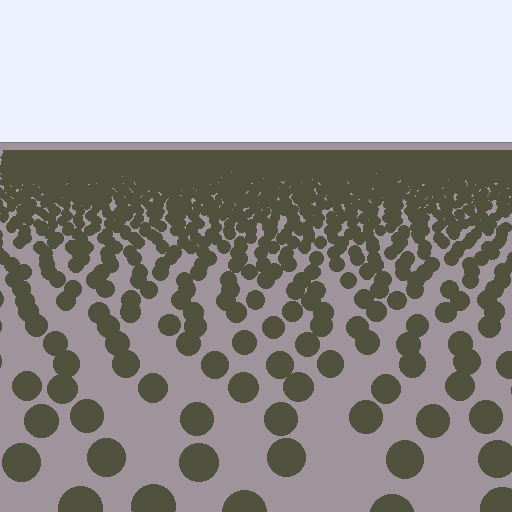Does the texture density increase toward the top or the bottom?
Density increases toward the top.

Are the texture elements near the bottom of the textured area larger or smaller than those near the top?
Larger. Near the bottom, elements are closer to the viewer and appear at a bigger on-screen size.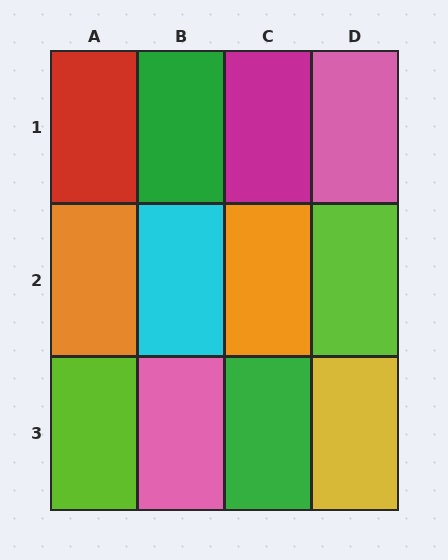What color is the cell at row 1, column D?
Pink.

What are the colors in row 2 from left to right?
Orange, cyan, orange, lime.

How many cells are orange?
2 cells are orange.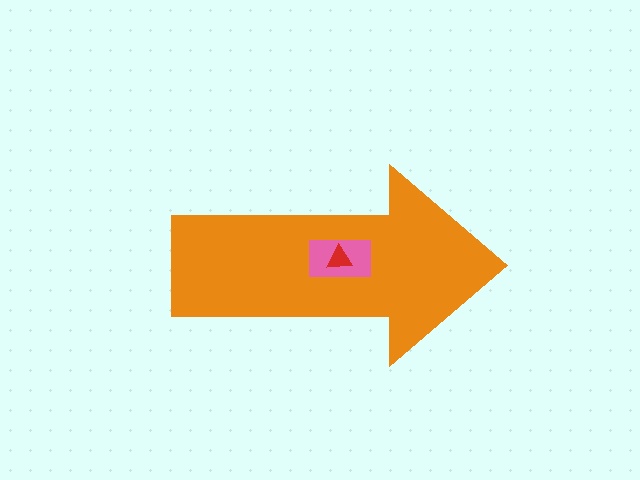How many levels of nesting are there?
3.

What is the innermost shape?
The red triangle.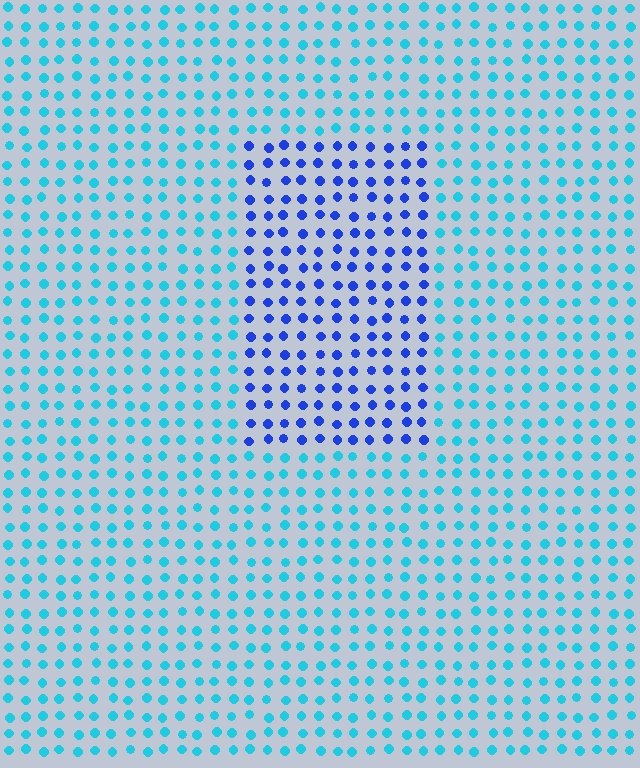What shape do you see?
I see a rectangle.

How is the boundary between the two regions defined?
The boundary is defined purely by a slight shift in hue (about 44 degrees). Spacing, size, and orientation are identical on both sides.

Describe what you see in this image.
The image is filled with small cyan elements in a uniform arrangement. A rectangle-shaped region is visible where the elements are tinted to a slightly different hue, forming a subtle color boundary.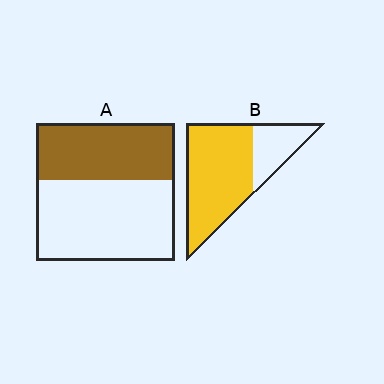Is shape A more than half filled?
No.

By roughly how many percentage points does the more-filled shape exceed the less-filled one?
By roughly 30 percentage points (B over A).